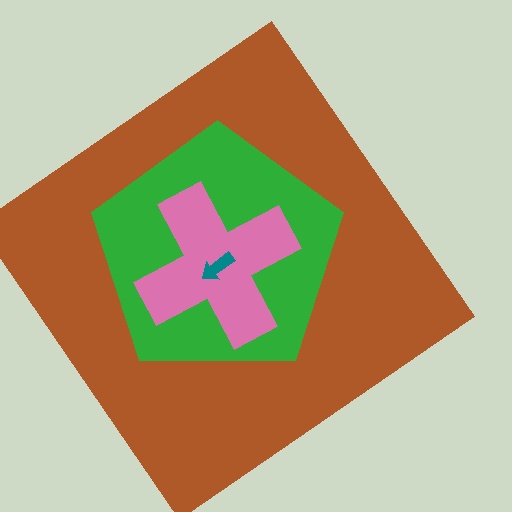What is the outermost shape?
The brown diamond.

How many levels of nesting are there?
4.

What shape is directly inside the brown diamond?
The green pentagon.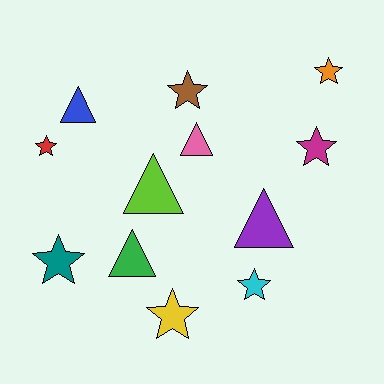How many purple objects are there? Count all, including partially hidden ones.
There is 1 purple object.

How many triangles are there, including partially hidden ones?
There are 5 triangles.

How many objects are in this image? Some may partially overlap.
There are 12 objects.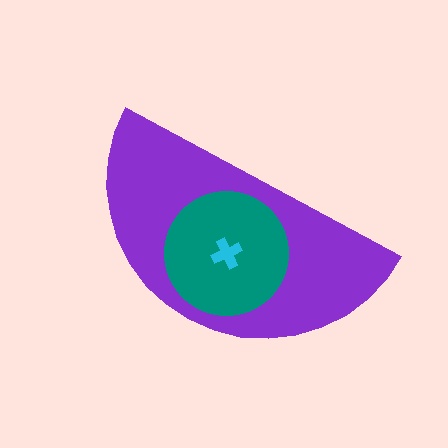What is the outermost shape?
The purple semicircle.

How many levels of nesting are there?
3.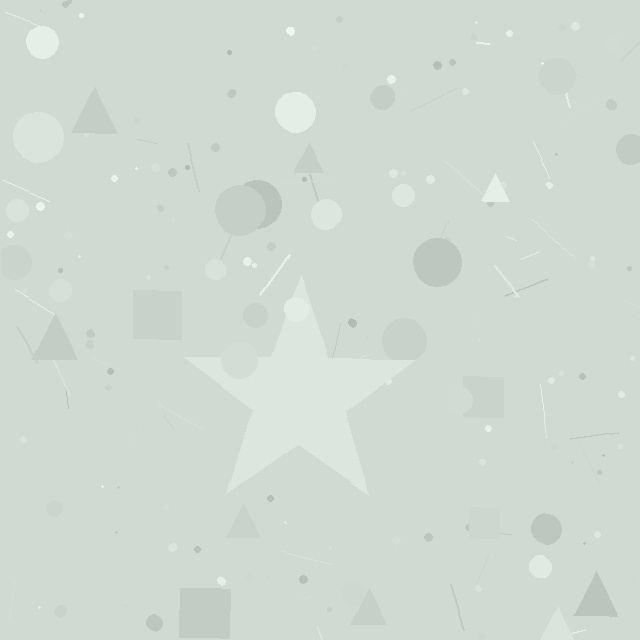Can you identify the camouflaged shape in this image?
The camouflaged shape is a star.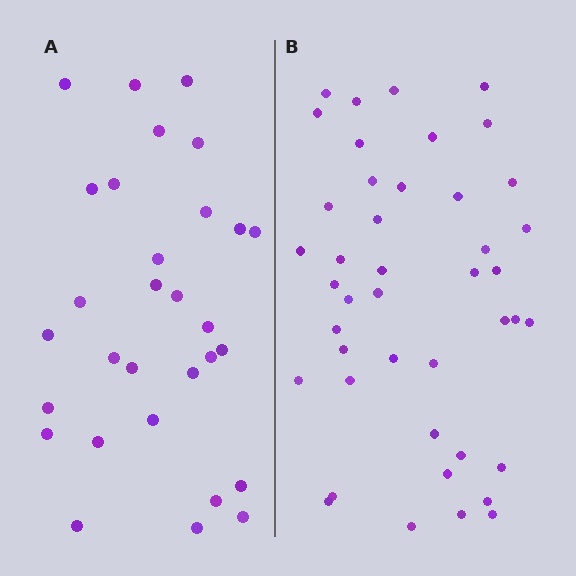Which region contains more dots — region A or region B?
Region B (the right region) has more dots.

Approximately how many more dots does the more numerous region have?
Region B has approximately 15 more dots than region A.